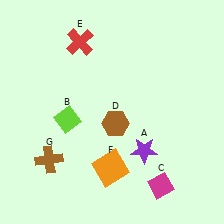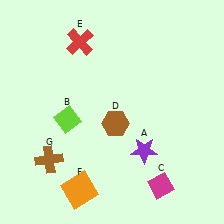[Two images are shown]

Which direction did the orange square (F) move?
The orange square (F) moved left.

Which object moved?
The orange square (F) moved left.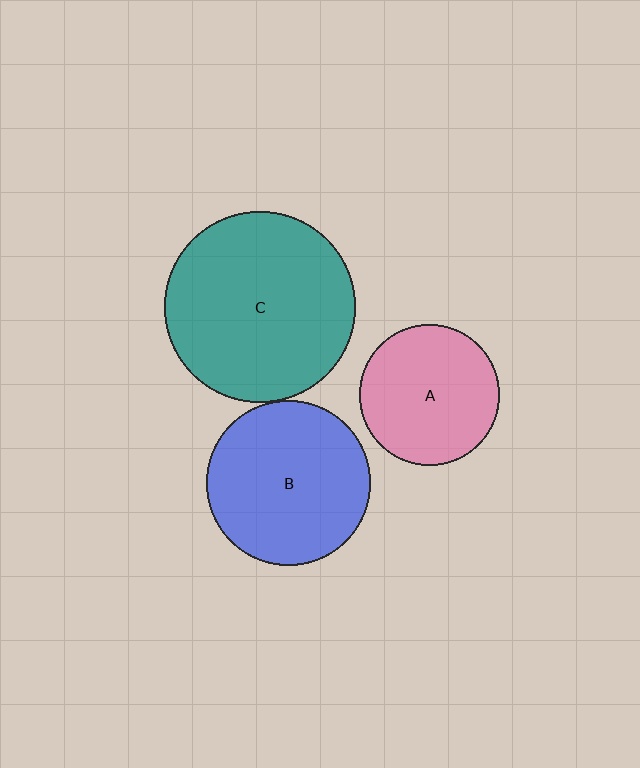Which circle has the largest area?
Circle C (teal).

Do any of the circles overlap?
No, none of the circles overlap.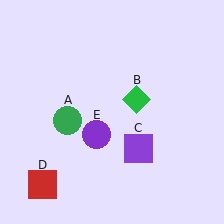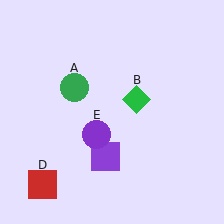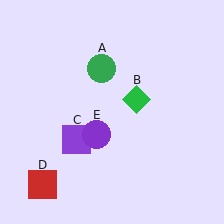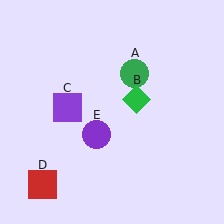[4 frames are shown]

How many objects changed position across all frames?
2 objects changed position: green circle (object A), purple square (object C).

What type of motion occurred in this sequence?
The green circle (object A), purple square (object C) rotated clockwise around the center of the scene.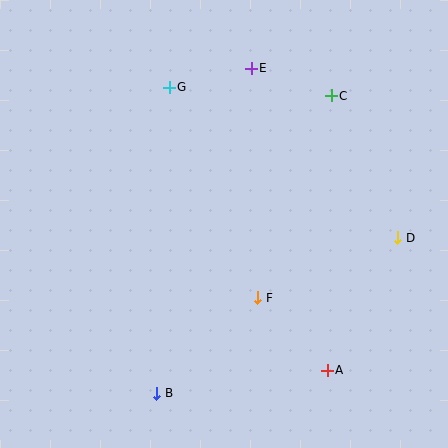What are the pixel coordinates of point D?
Point D is at (398, 238).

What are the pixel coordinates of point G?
Point G is at (169, 87).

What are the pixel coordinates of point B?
Point B is at (157, 393).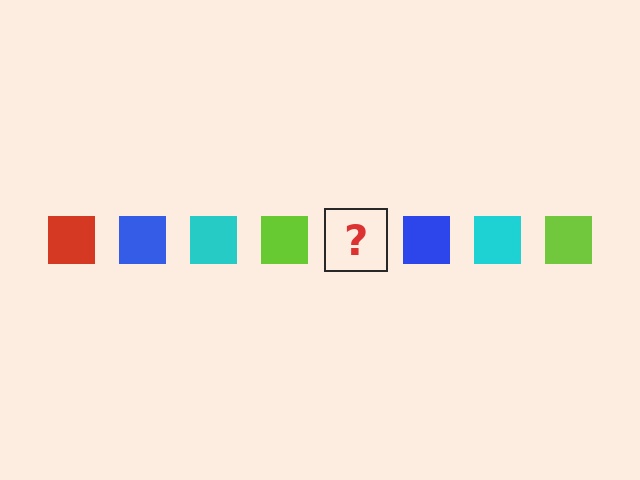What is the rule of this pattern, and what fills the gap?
The rule is that the pattern cycles through red, blue, cyan, lime squares. The gap should be filled with a red square.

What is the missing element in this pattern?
The missing element is a red square.